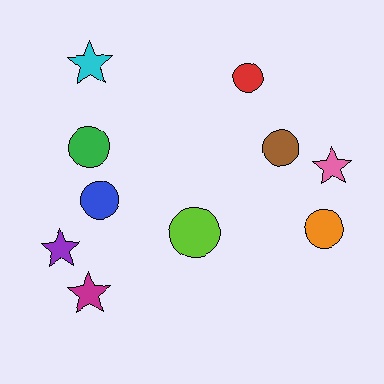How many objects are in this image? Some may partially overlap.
There are 10 objects.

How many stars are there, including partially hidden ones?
There are 4 stars.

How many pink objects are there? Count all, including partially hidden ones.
There is 1 pink object.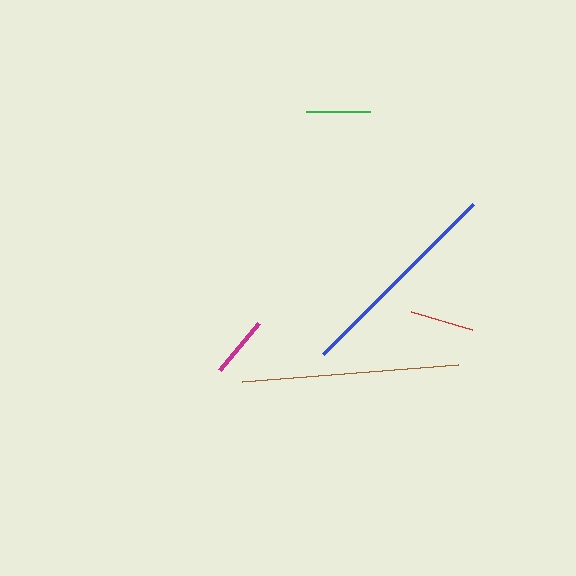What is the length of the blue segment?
The blue segment is approximately 212 pixels long.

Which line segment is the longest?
The brown line is the longest at approximately 217 pixels.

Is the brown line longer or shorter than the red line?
The brown line is longer than the red line.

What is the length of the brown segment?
The brown segment is approximately 217 pixels long.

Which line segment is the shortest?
The magenta line is the shortest at approximately 61 pixels.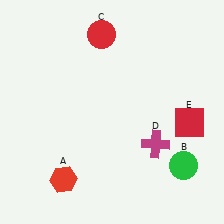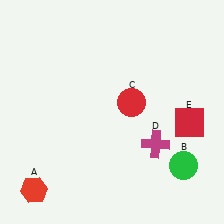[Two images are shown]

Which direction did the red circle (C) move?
The red circle (C) moved down.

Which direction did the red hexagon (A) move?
The red hexagon (A) moved left.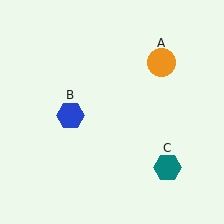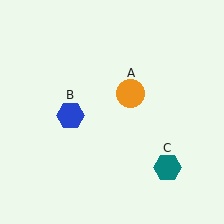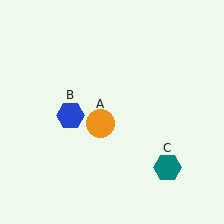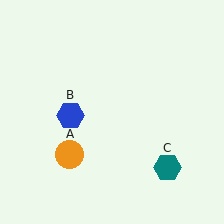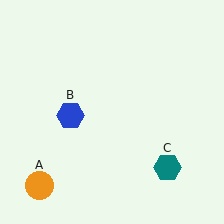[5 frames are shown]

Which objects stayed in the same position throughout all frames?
Blue hexagon (object B) and teal hexagon (object C) remained stationary.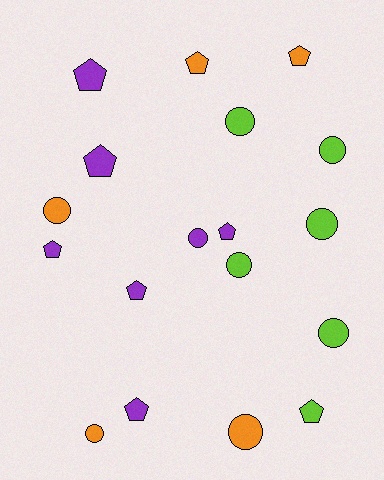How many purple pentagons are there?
There are 6 purple pentagons.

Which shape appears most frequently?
Pentagon, with 9 objects.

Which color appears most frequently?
Purple, with 7 objects.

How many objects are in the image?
There are 18 objects.